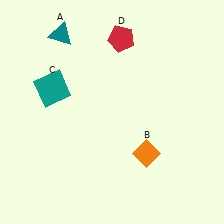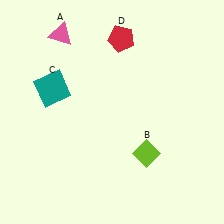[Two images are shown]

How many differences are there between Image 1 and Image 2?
There are 2 differences between the two images.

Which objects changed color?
A changed from teal to pink. B changed from orange to lime.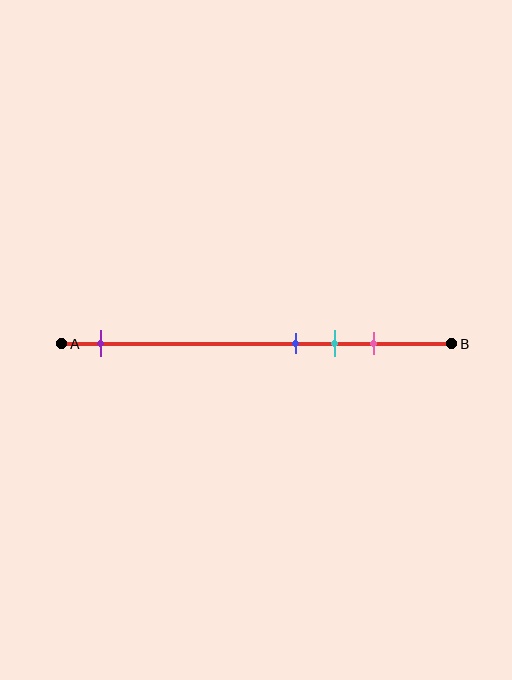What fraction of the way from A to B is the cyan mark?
The cyan mark is approximately 70% (0.7) of the way from A to B.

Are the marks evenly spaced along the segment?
No, the marks are not evenly spaced.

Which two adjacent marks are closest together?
The blue and cyan marks are the closest adjacent pair.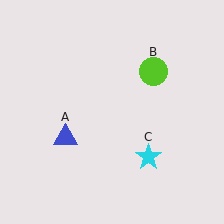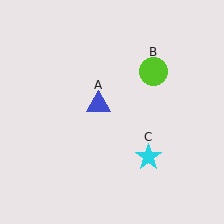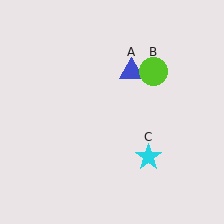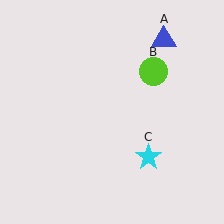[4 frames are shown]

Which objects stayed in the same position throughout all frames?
Lime circle (object B) and cyan star (object C) remained stationary.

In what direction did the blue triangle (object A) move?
The blue triangle (object A) moved up and to the right.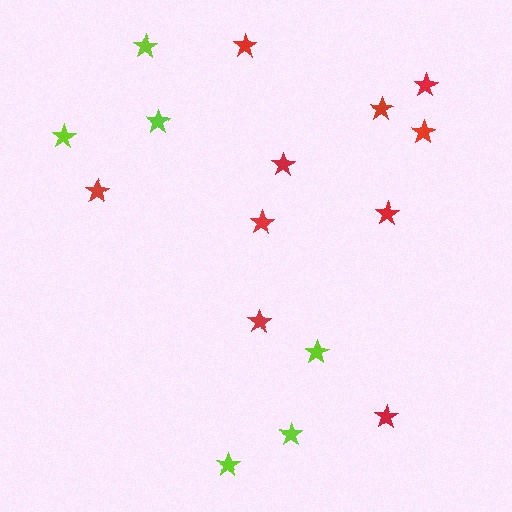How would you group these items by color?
There are 2 groups: one group of red stars (10) and one group of lime stars (6).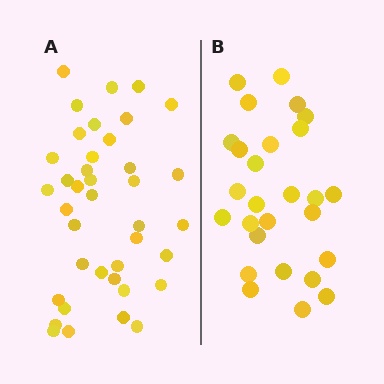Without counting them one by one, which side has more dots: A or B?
Region A (the left region) has more dots.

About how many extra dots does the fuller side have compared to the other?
Region A has roughly 12 or so more dots than region B.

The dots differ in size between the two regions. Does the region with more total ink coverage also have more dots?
No. Region B has more total ink coverage because its dots are larger, but region A actually contains more individual dots. Total area can be misleading — the number of items is what matters here.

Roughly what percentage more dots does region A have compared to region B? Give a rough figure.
About 45% more.